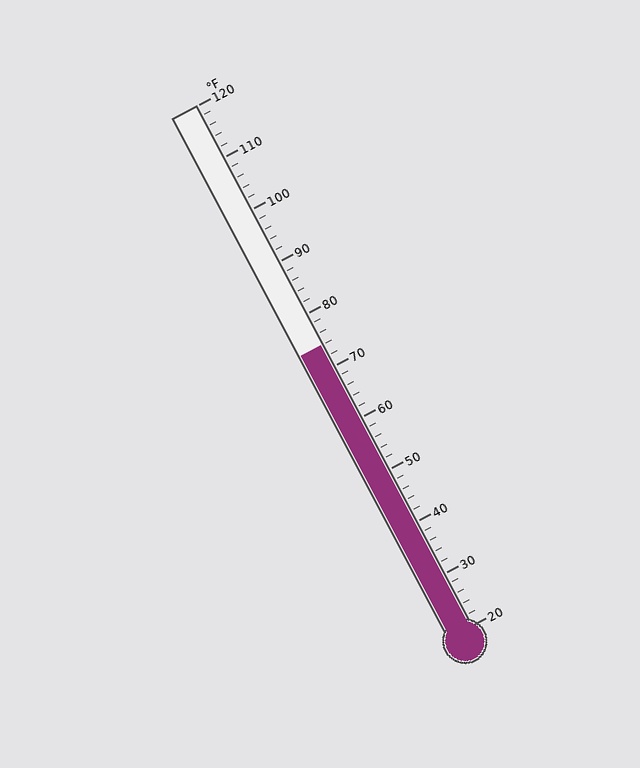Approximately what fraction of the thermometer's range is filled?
The thermometer is filled to approximately 55% of its range.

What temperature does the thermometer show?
The thermometer shows approximately 74°F.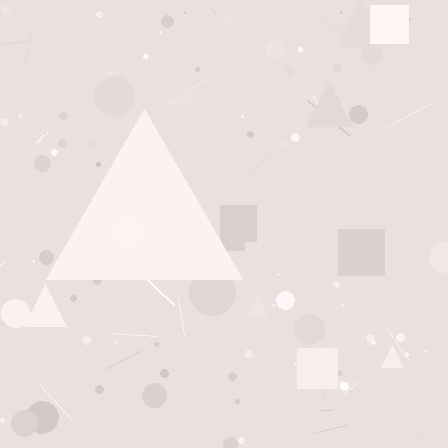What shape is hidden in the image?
A triangle is hidden in the image.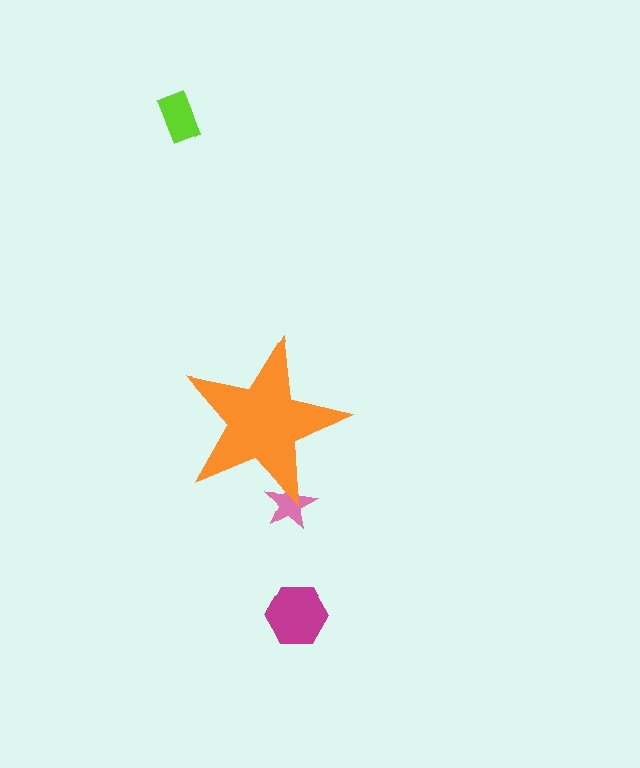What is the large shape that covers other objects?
An orange star.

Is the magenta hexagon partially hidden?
No, the magenta hexagon is fully visible.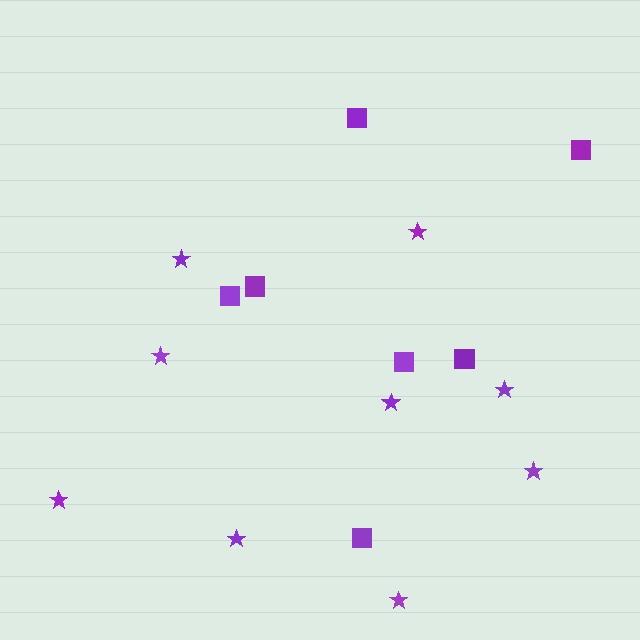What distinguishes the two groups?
There are 2 groups: one group of squares (7) and one group of stars (9).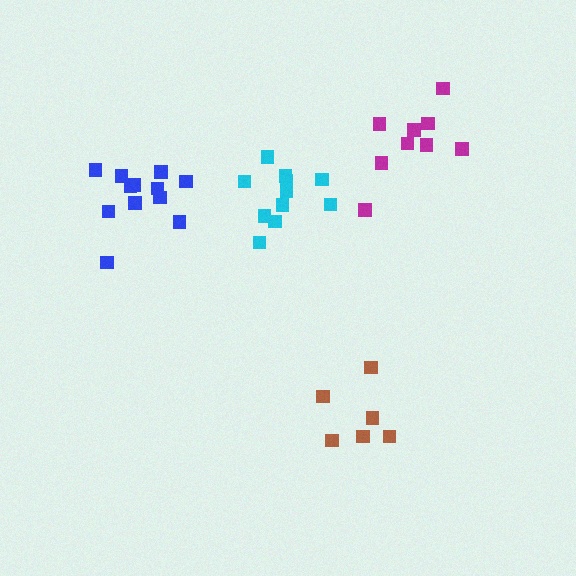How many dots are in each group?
Group 1: 12 dots, Group 2: 9 dots, Group 3: 12 dots, Group 4: 6 dots (39 total).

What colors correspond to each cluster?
The clusters are colored: blue, magenta, cyan, brown.